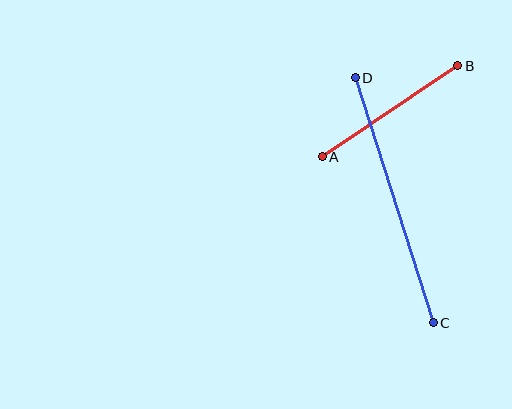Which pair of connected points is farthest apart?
Points C and D are farthest apart.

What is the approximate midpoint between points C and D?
The midpoint is at approximately (394, 200) pixels.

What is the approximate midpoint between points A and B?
The midpoint is at approximately (390, 111) pixels.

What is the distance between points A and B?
The distance is approximately 164 pixels.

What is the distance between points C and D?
The distance is approximately 257 pixels.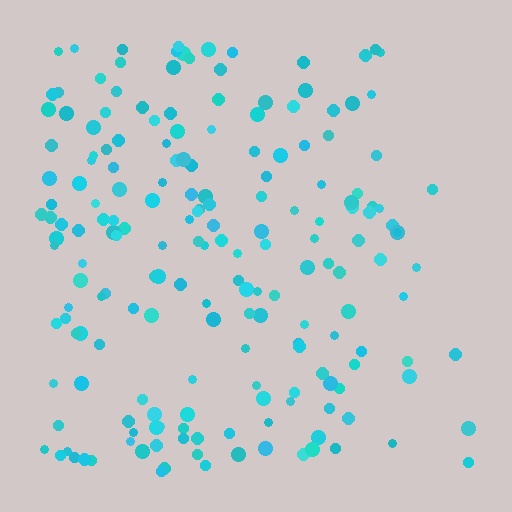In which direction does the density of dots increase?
From right to left, with the left side densest.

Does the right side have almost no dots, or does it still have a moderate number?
Still a moderate number, just noticeably fewer than the left.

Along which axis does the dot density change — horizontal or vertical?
Horizontal.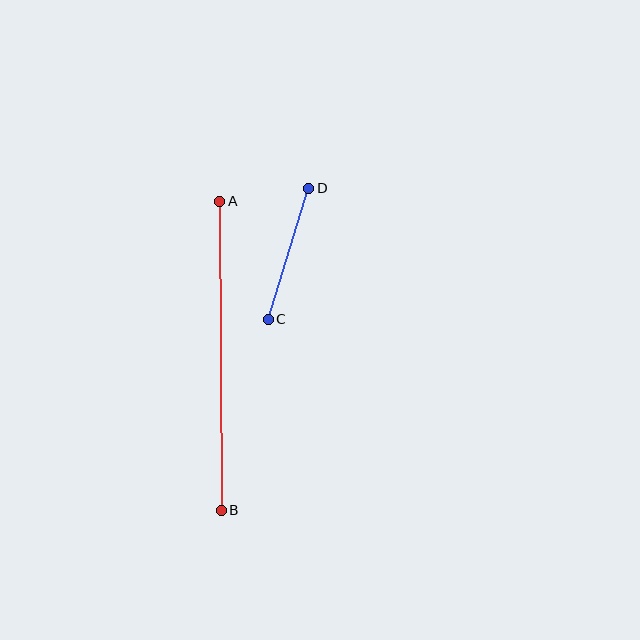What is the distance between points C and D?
The distance is approximately 137 pixels.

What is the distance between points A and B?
The distance is approximately 309 pixels.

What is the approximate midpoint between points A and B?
The midpoint is at approximately (220, 356) pixels.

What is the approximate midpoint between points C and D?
The midpoint is at approximately (288, 254) pixels.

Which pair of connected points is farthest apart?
Points A and B are farthest apart.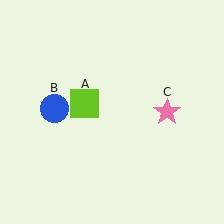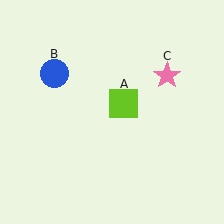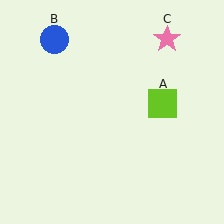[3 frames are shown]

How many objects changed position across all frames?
3 objects changed position: lime square (object A), blue circle (object B), pink star (object C).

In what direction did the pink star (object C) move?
The pink star (object C) moved up.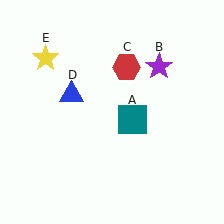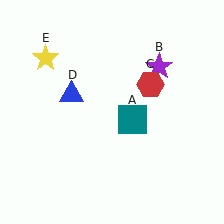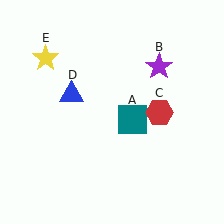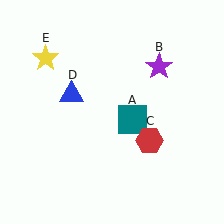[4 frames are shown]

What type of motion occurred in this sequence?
The red hexagon (object C) rotated clockwise around the center of the scene.